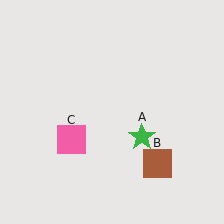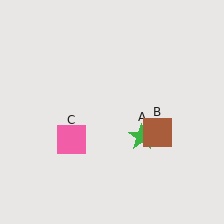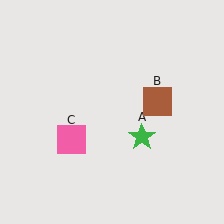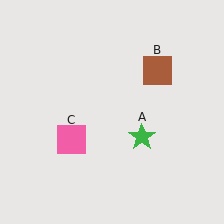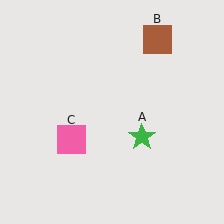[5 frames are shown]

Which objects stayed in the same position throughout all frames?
Green star (object A) and pink square (object C) remained stationary.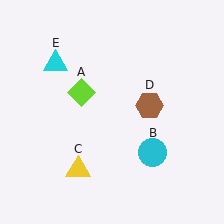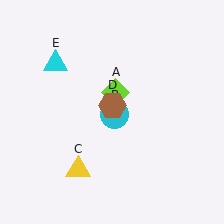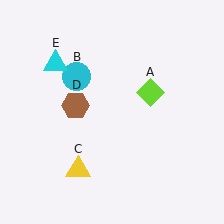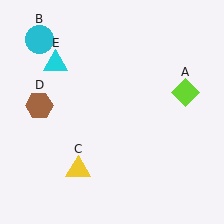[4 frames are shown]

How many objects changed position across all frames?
3 objects changed position: lime diamond (object A), cyan circle (object B), brown hexagon (object D).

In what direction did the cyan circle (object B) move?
The cyan circle (object B) moved up and to the left.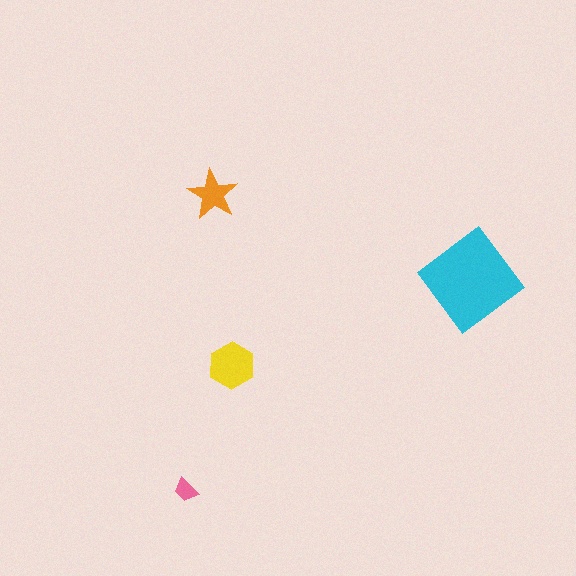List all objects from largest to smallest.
The cyan diamond, the yellow hexagon, the orange star, the pink trapezoid.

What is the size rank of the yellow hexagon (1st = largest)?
2nd.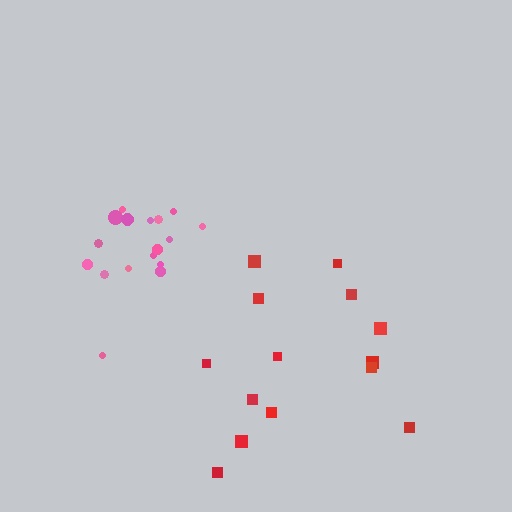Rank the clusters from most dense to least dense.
pink, red.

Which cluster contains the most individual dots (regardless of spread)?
Pink (17).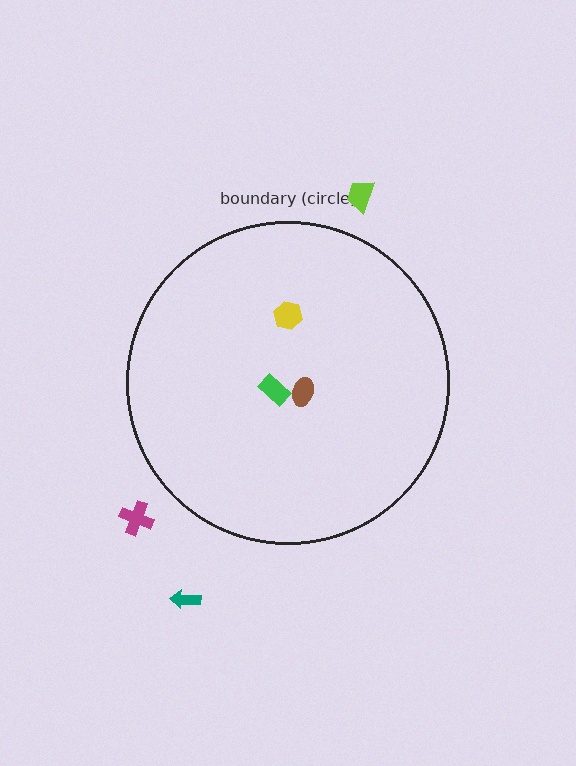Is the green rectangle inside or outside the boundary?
Inside.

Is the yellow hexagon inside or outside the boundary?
Inside.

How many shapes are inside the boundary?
3 inside, 3 outside.